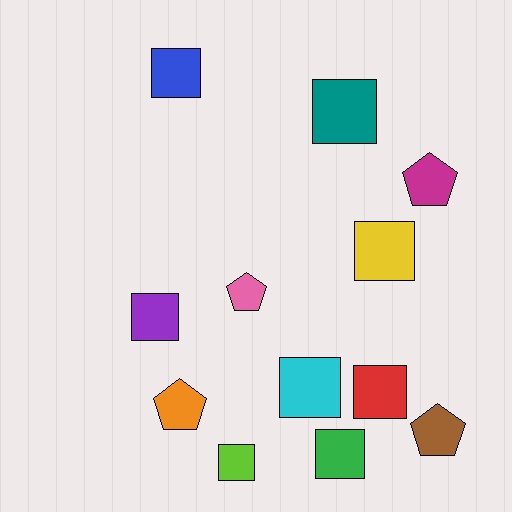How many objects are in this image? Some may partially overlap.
There are 12 objects.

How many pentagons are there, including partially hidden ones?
There are 4 pentagons.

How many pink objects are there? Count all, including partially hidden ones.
There is 1 pink object.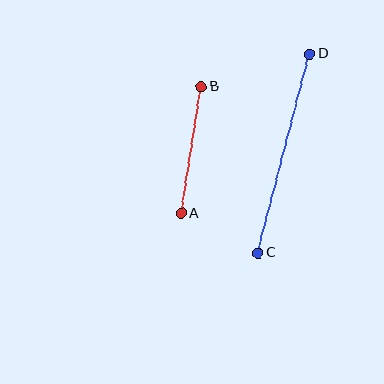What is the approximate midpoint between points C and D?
The midpoint is at approximately (284, 154) pixels.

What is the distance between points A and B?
The distance is approximately 128 pixels.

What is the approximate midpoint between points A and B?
The midpoint is at approximately (191, 150) pixels.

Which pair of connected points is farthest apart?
Points C and D are farthest apart.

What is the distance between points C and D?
The distance is approximately 206 pixels.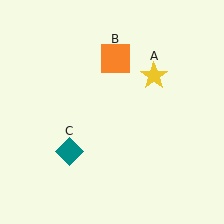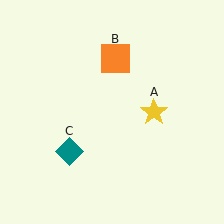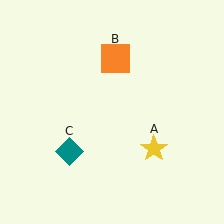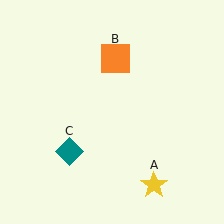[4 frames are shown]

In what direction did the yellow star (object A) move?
The yellow star (object A) moved down.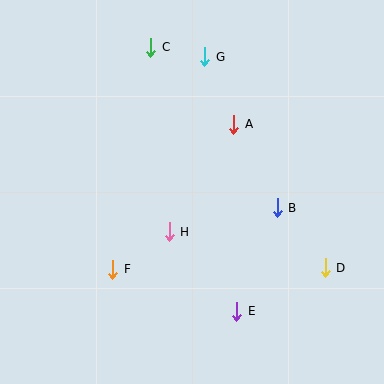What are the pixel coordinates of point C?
Point C is at (151, 47).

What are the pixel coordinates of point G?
Point G is at (205, 57).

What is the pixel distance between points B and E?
The distance between B and E is 111 pixels.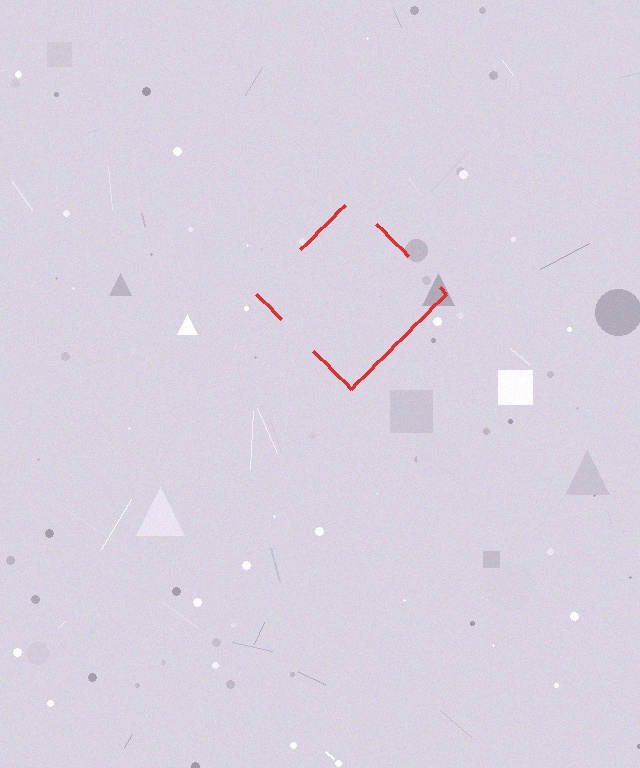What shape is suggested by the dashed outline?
The dashed outline suggests a diamond.